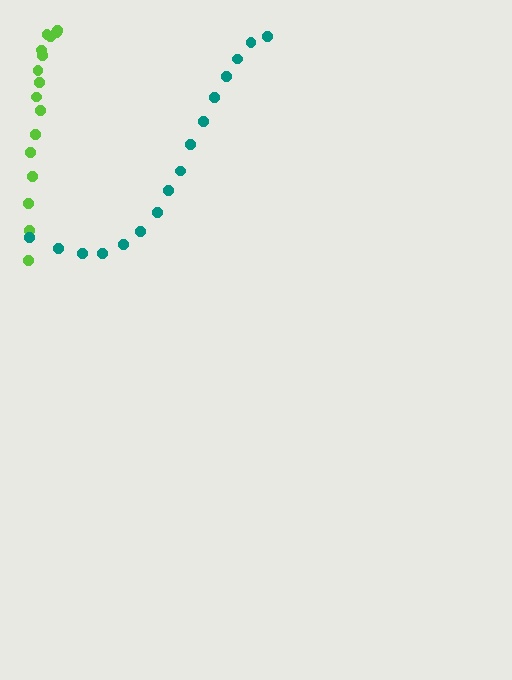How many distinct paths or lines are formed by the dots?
There are 2 distinct paths.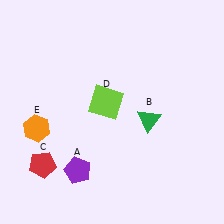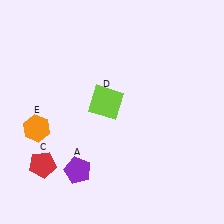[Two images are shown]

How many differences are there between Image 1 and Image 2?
There is 1 difference between the two images.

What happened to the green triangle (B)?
The green triangle (B) was removed in Image 2. It was in the bottom-right area of Image 1.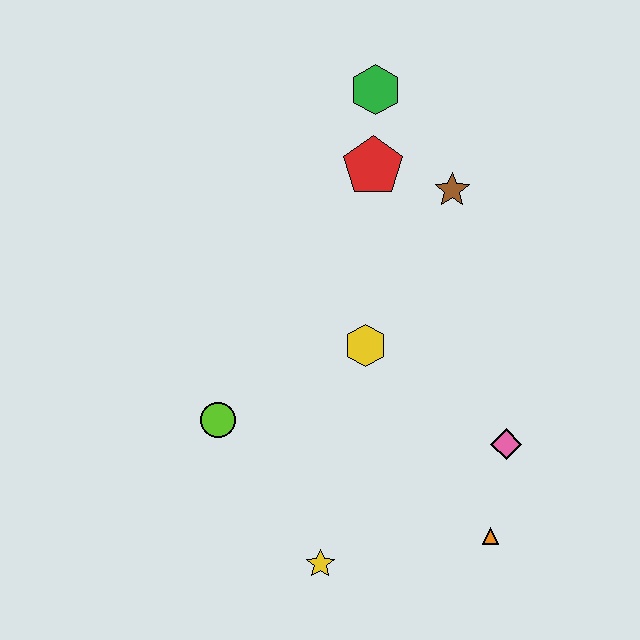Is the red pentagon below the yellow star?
No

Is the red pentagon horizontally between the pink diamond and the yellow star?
Yes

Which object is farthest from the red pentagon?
The yellow star is farthest from the red pentagon.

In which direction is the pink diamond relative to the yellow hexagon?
The pink diamond is to the right of the yellow hexagon.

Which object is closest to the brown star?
The red pentagon is closest to the brown star.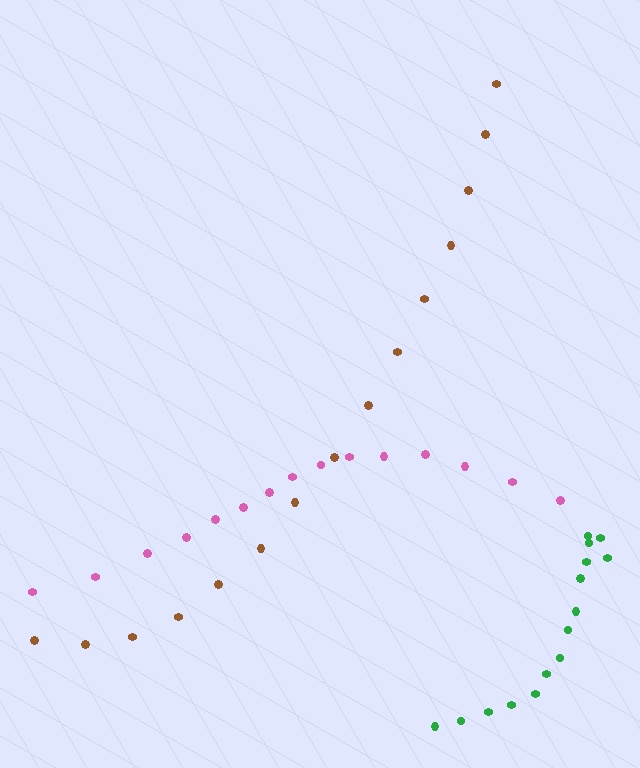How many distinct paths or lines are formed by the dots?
There are 3 distinct paths.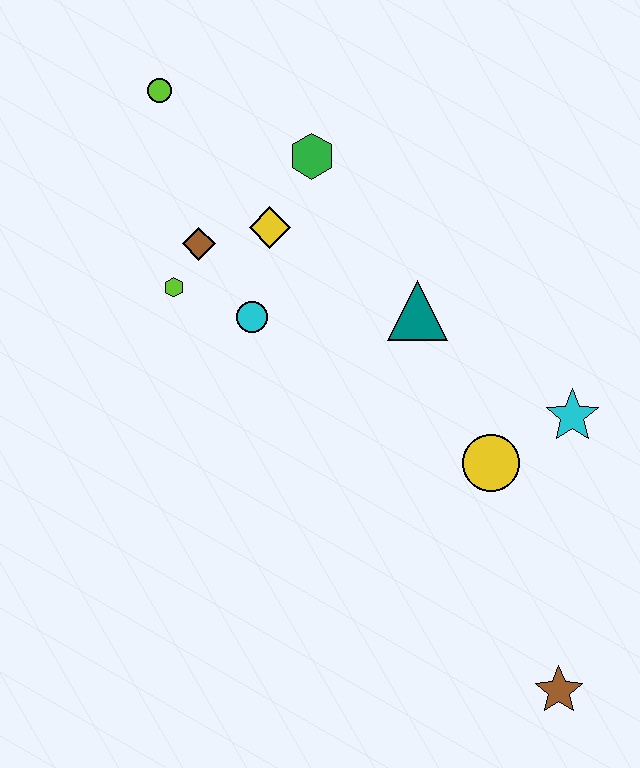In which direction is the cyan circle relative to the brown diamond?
The cyan circle is below the brown diamond.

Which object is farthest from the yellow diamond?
The brown star is farthest from the yellow diamond.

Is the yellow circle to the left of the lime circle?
No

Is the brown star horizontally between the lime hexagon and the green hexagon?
No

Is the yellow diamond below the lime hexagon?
No